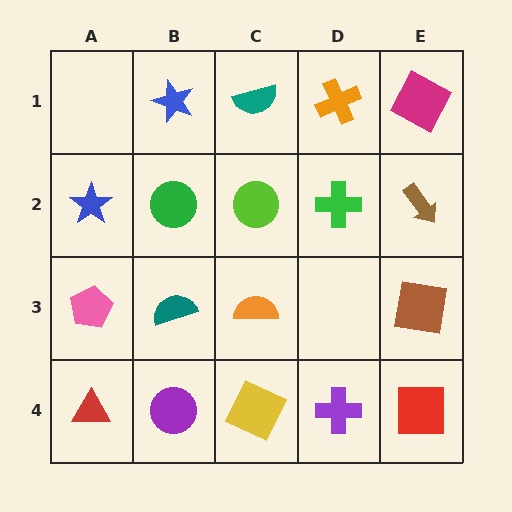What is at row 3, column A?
A pink pentagon.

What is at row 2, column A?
A blue star.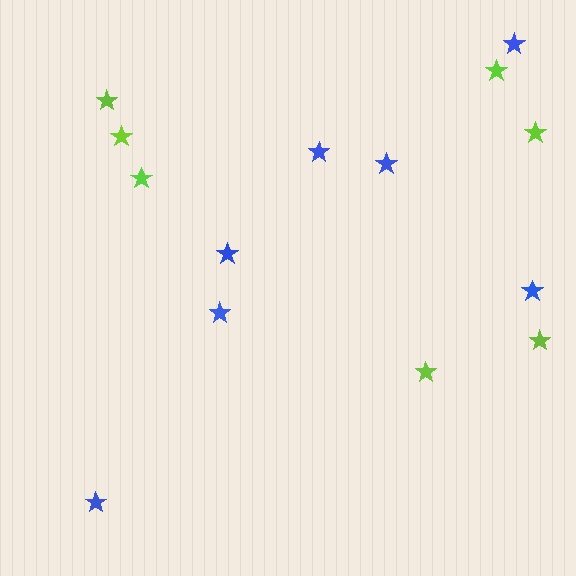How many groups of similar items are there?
There are 2 groups: one group of blue stars (7) and one group of lime stars (7).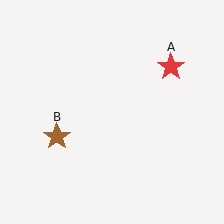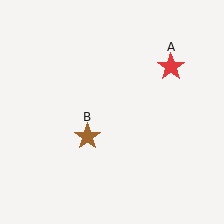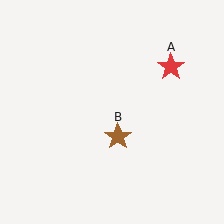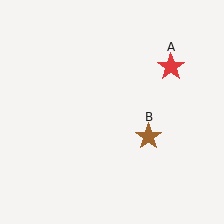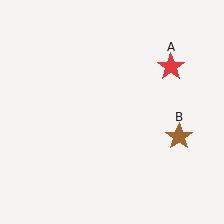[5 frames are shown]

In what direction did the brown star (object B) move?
The brown star (object B) moved right.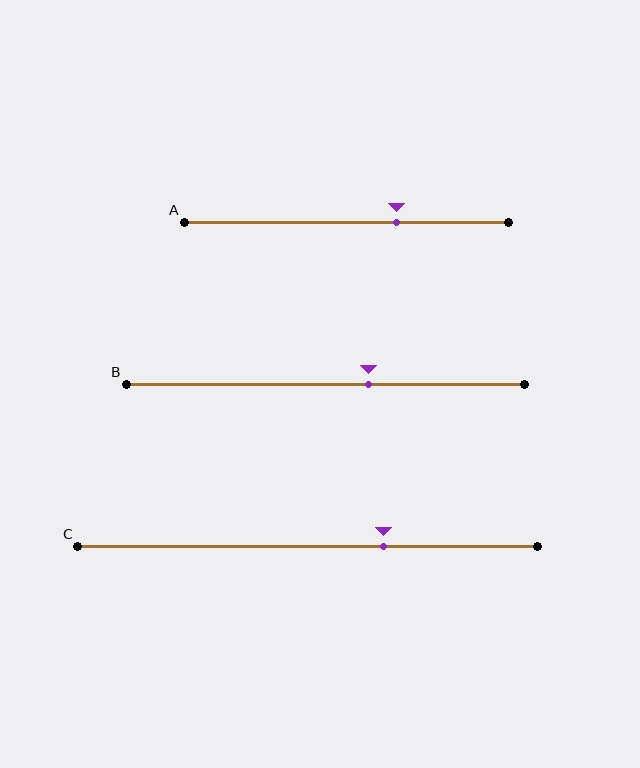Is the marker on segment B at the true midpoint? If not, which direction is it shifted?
No, the marker on segment B is shifted to the right by about 11% of the segment length.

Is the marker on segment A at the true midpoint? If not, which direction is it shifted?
No, the marker on segment A is shifted to the right by about 15% of the segment length.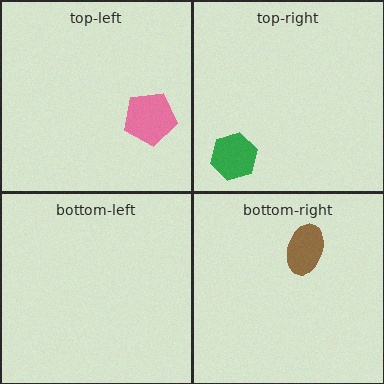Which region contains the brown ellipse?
The bottom-right region.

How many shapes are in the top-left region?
1.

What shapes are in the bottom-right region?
The brown ellipse.